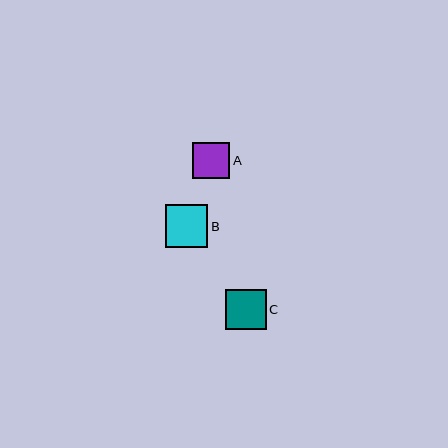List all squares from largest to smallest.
From largest to smallest: B, C, A.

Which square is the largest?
Square B is the largest with a size of approximately 43 pixels.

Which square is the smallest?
Square A is the smallest with a size of approximately 37 pixels.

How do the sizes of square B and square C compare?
Square B and square C are approximately the same size.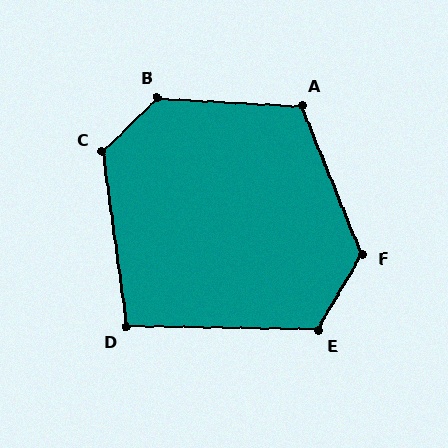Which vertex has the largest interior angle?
B, at approximately 134 degrees.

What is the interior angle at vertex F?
Approximately 127 degrees (obtuse).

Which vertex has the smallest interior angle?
D, at approximately 99 degrees.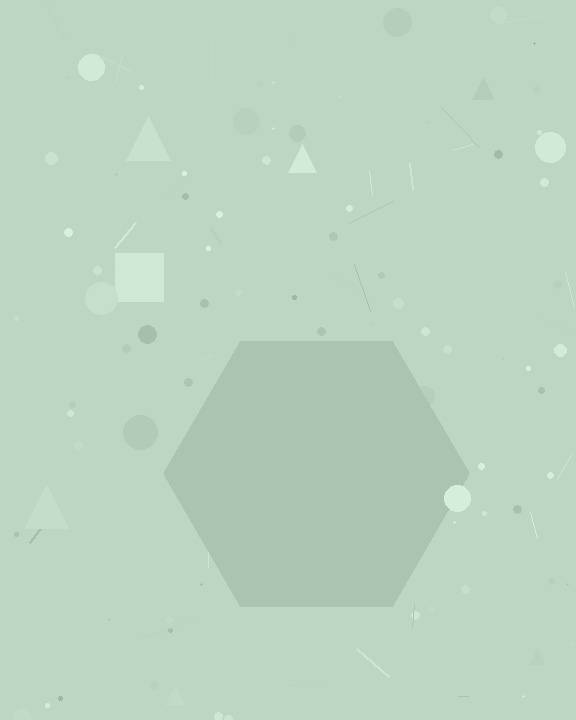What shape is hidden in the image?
A hexagon is hidden in the image.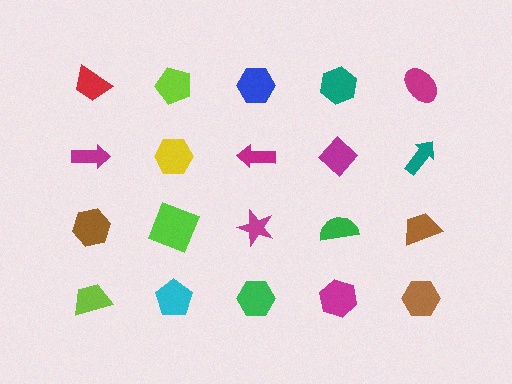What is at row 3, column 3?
A magenta star.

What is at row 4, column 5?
A brown hexagon.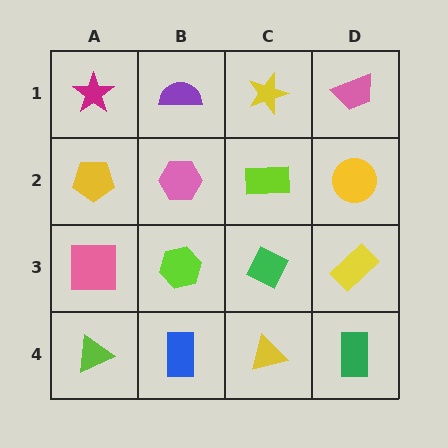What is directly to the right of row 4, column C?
A green rectangle.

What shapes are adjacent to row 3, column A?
A yellow pentagon (row 2, column A), a lime triangle (row 4, column A), a lime hexagon (row 3, column B).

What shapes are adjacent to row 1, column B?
A pink hexagon (row 2, column B), a magenta star (row 1, column A), a yellow star (row 1, column C).